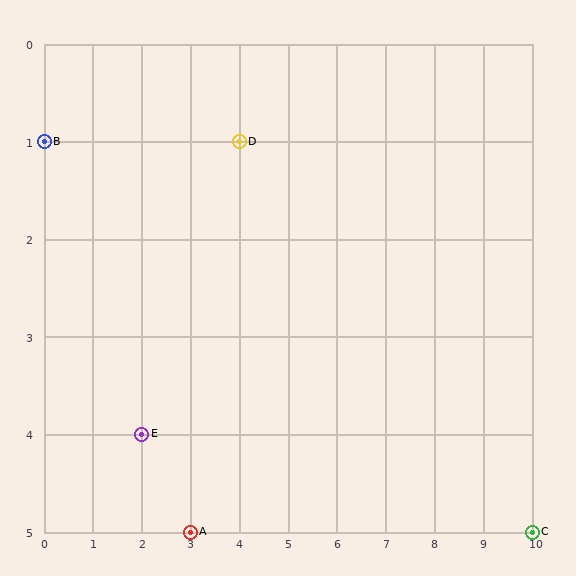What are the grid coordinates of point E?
Point E is at grid coordinates (2, 4).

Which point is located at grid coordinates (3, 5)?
Point A is at (3, 5).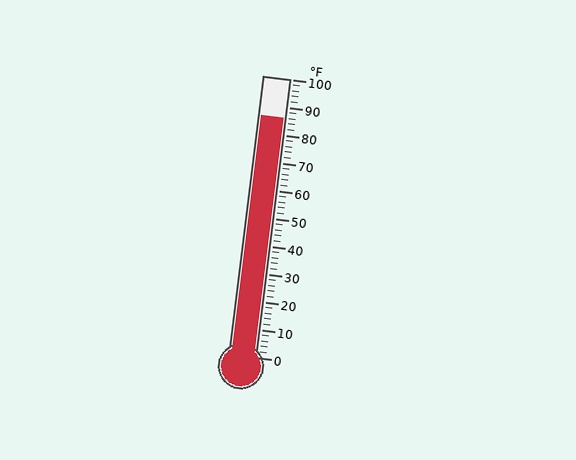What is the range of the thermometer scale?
The thermometer scale ranges from 0°F to 100°F.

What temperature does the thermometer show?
The thermometer shows approximately 86°F.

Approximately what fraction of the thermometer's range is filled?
The thermometer is filled to approximately 85% of its range.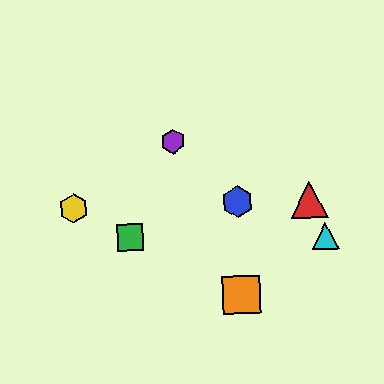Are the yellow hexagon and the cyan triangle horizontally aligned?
No, the yellow hexagon is at y≈208 and the cyan triangle is at y≈236.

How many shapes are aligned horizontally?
3 shapes (the red triangle, the blue hexagon, the yellow hexagon) are aligned horizontally.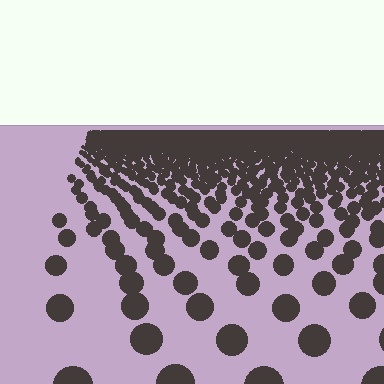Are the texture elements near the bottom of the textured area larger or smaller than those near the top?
Larger. Near the bottom, elements are closer to the viewer and appear at a bigger on-screen size.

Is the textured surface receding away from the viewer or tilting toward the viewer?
The surface is receding away from the viewer. Texture elements get smaller and denser toward the top.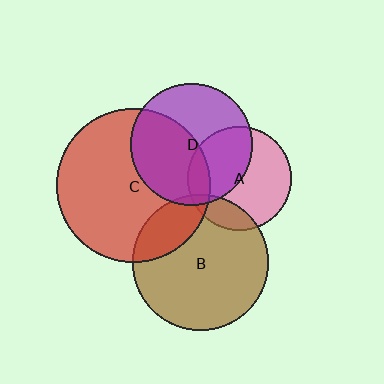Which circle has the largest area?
Circle C (red).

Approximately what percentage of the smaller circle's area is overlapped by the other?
Approximately 15%.